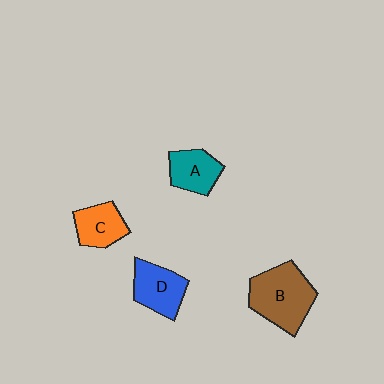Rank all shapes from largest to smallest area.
From largest to smallest: B (brown), D (blue), A (teal), C (orange).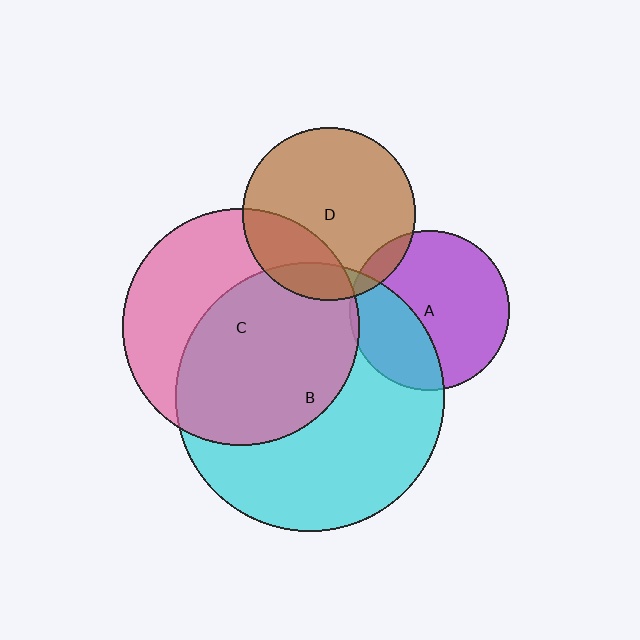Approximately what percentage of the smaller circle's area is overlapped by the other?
Approximately 10%.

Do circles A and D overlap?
Yes.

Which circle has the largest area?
Circle B (cyan).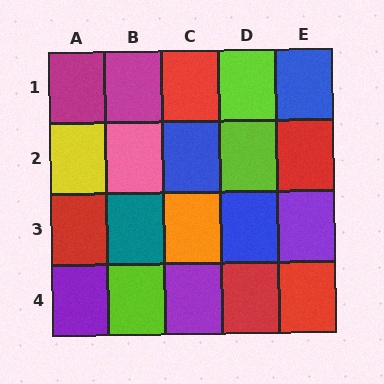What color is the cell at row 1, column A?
Magenta.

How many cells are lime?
3 cells are lime.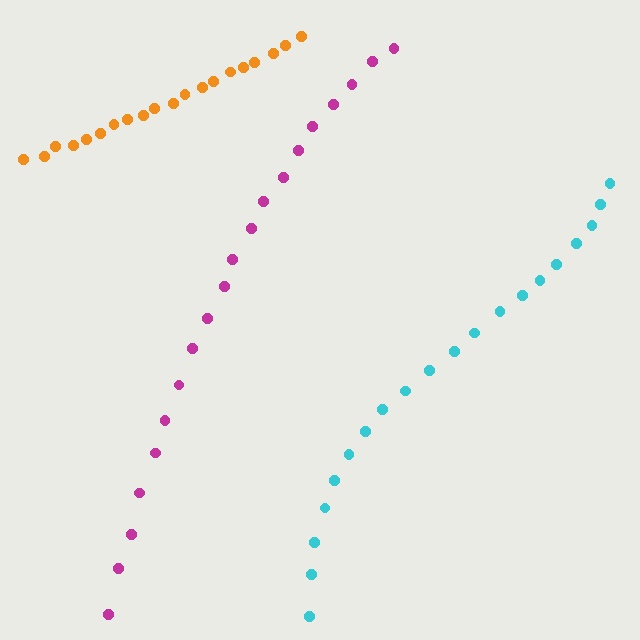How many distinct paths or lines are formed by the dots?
There are 3 distinct paths.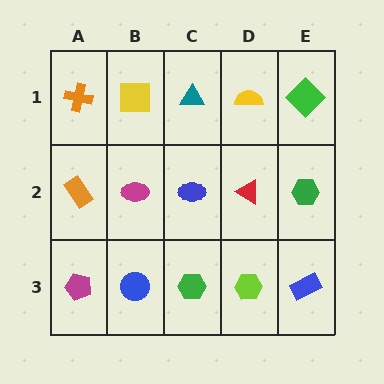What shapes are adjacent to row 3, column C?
A blue ellipse (row 2, column C), a blue circle (row 3, column B), a lime hexagon (row 3, column D).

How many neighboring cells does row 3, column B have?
3.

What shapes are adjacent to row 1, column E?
A green hexagon (row 2, column E), a yellow semicircle (row 1, column D).